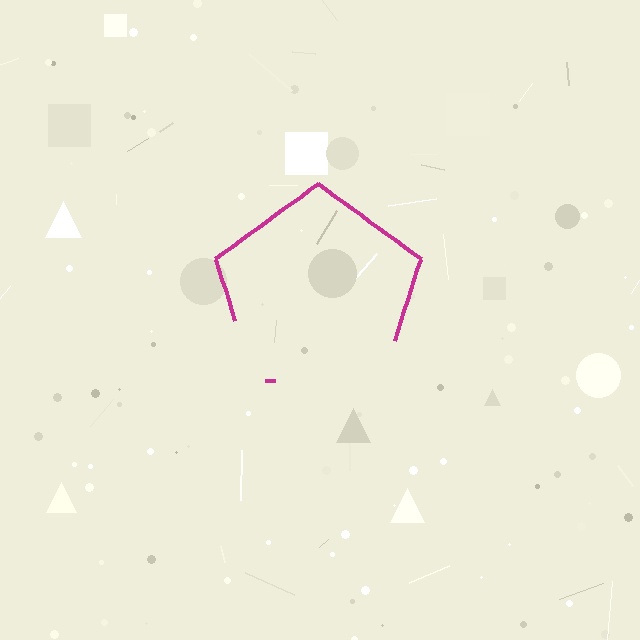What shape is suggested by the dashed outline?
The dashed outline suggests a pentagon.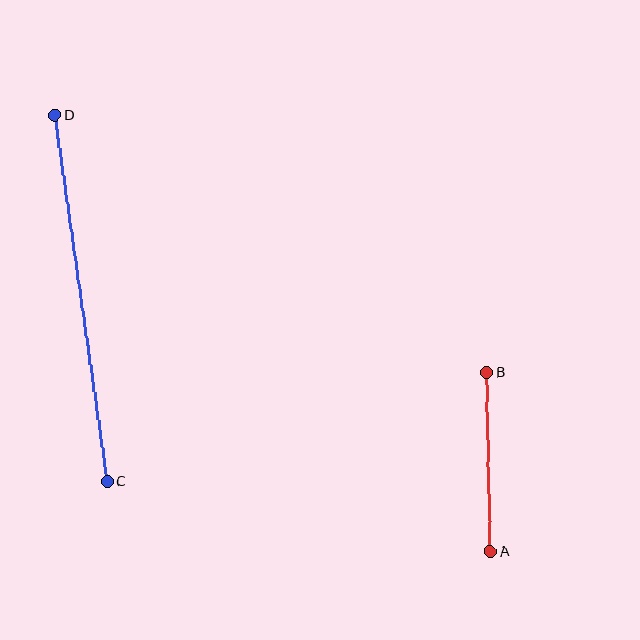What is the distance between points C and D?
The distance is approximately 370 pixels.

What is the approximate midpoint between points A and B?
The midpoint is at approximately (489, 462) pixels.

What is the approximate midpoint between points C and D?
The midpoint is at approximately (81, 299) pixels.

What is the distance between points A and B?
The distance is approximately 179 pixels.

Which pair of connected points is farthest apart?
Points C and D are farthest apart.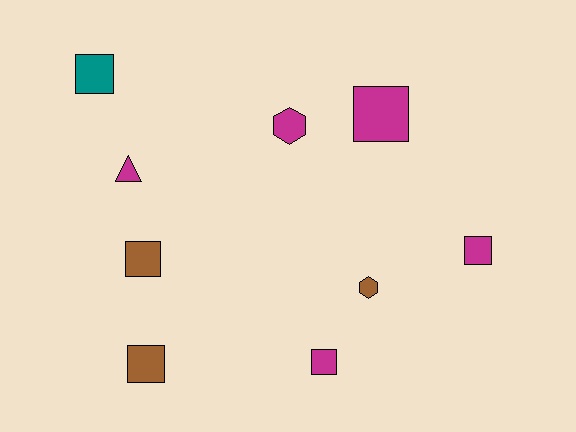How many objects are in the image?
There are 9 objects.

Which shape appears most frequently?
Square, with 6 objects.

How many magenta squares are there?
There are 3 magenta squares.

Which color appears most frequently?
Magenta, with 5 objects.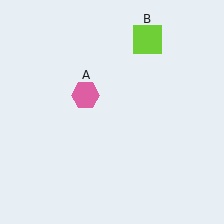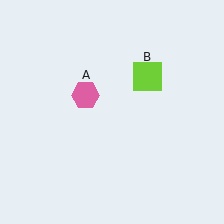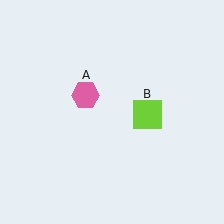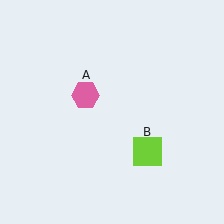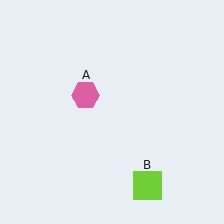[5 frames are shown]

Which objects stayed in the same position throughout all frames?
Pink hexagon (object A) remained stationary.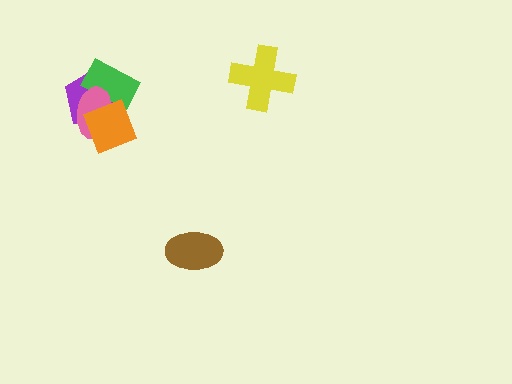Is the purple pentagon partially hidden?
Yes, it is partially covered by another shape.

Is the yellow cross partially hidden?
No, no other shape covers it.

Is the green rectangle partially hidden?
Yes, it is partially covered by another shape.